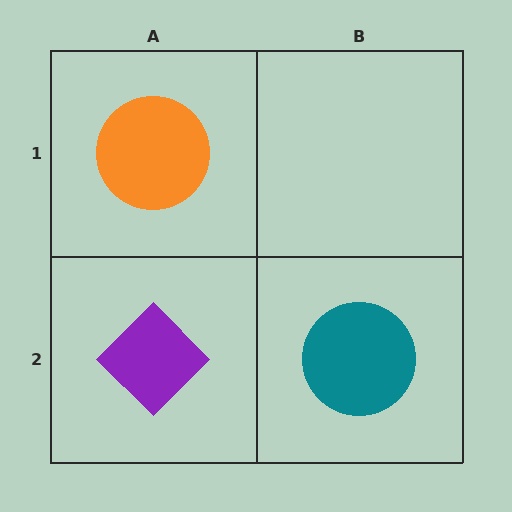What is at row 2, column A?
A purple diamond.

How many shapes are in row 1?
1 shape.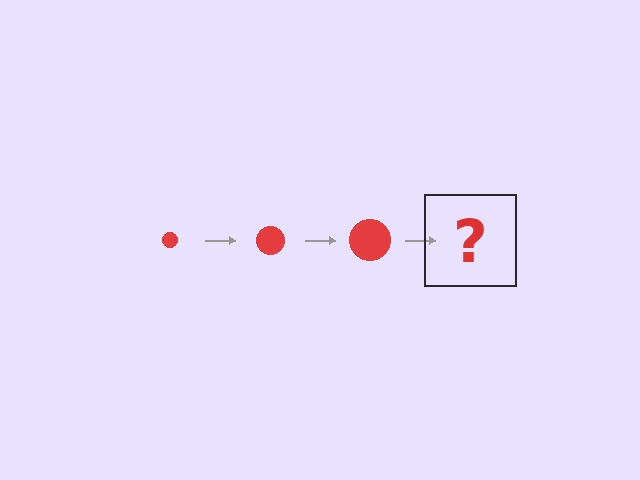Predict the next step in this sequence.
The next step is a red circle, larger than the previous one.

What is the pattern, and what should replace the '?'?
The pattern is that the circle gets progressively larger each step. The '?' should be a red circle, larger than the previous one.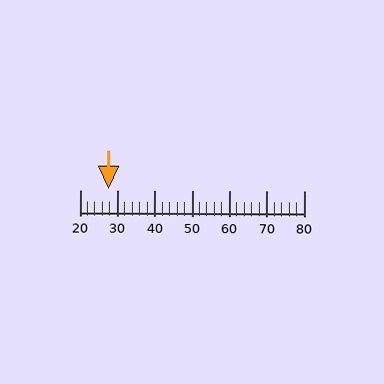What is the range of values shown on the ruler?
The ruler shows values from 20 to 80.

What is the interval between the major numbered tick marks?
The major tick marks are spaced 10 units apart.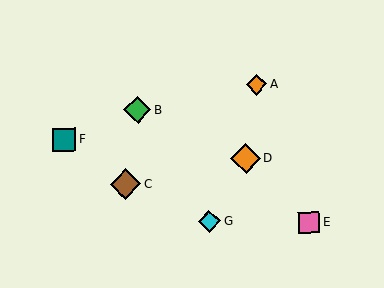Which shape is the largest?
The brown diamond (labeled C) is the largest.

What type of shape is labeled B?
Shape B is a green diamond.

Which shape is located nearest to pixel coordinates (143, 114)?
The green diamond (labeled B) at (138, 110) is nearest to that location.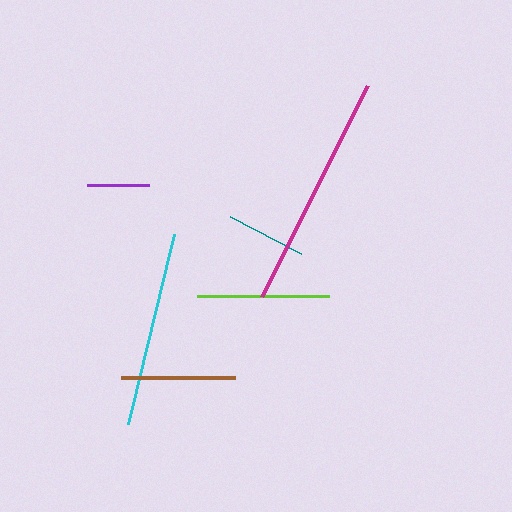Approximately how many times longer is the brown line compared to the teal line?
The brown line is approximately 1.4 times the length of the teal line.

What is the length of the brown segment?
The brown segment is approximately 115 pixels long.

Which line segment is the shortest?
The purple line is the shortest at approximately 63 pixels.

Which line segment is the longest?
The magenta line is the longest at approximately 236 pixels.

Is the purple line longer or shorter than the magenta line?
The magenta line is longer than the purple line.